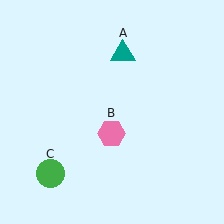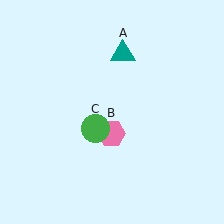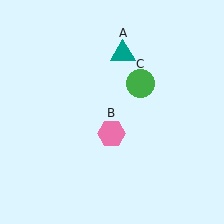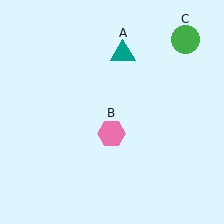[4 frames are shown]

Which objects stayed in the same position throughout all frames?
Teal triangle (object A) and pink hexagon (object B) remained stationary.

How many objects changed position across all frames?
1 object changed position: green circle (object C).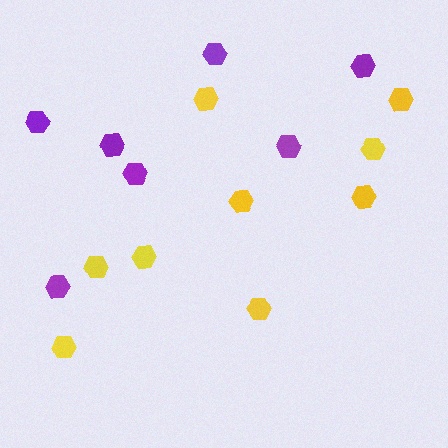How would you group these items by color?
There are 2 groups: one group of yellow hexagons (9) and one group of purple hexagons (7).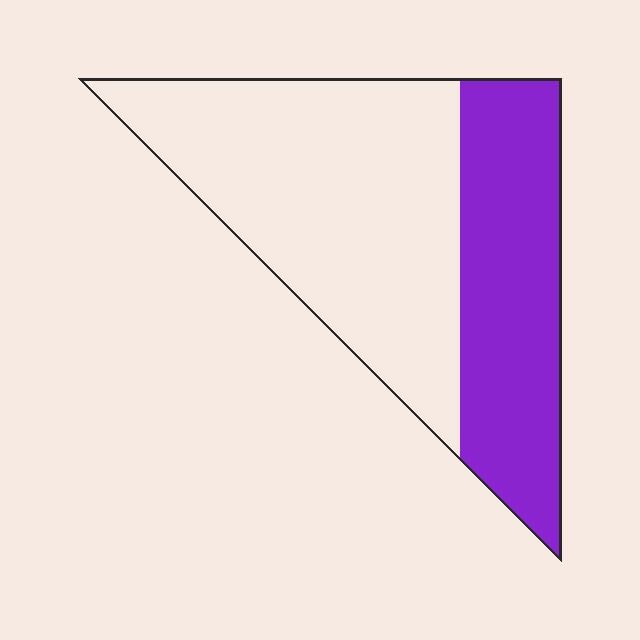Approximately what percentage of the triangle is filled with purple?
Approximately 40%.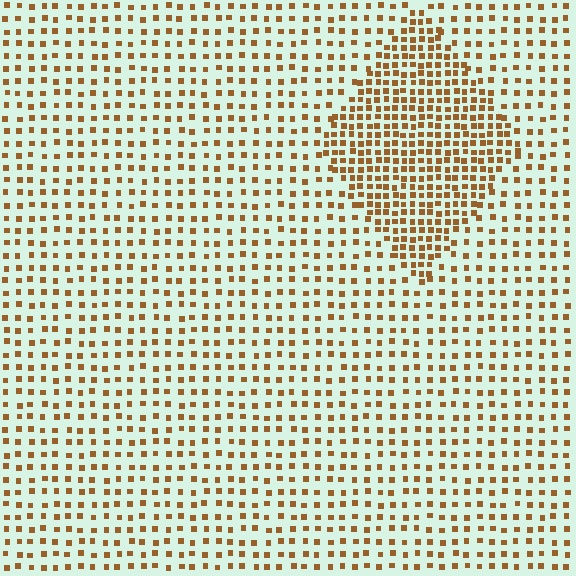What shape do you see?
I see a diamond.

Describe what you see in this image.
The image contains small brown elements arranged at two different densities. A diamond-shaped region is visible where the elements are more densely packed than the surrounding area.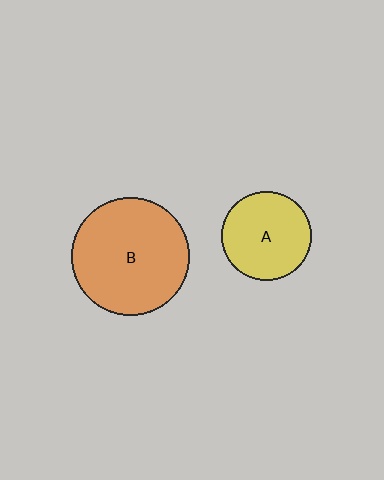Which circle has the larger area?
Circle B (orange).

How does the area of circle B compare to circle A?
Approximately 1.7 times.